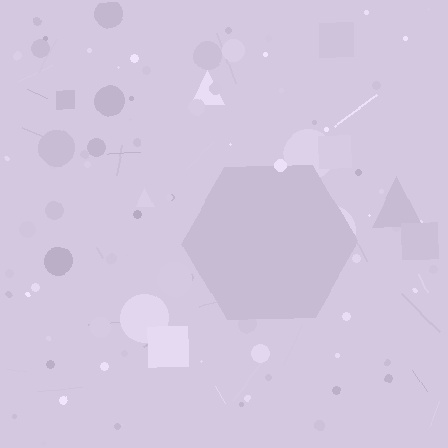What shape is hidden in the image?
A hexagon is hidden in the image.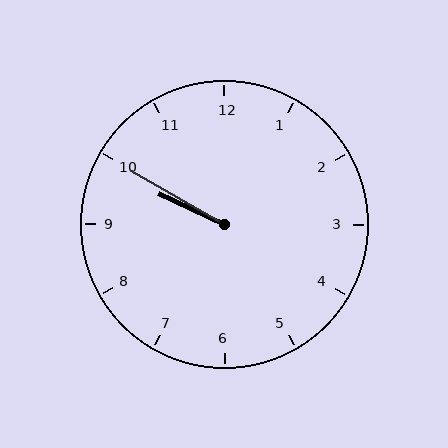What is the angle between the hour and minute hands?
Approximately 5 degrees.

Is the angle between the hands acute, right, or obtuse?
It is acute.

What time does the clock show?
9:50.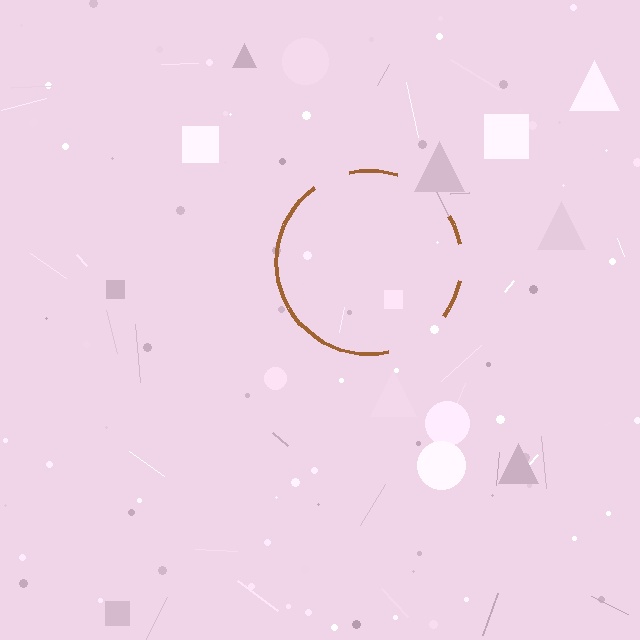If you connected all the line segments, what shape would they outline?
They would outline a circle.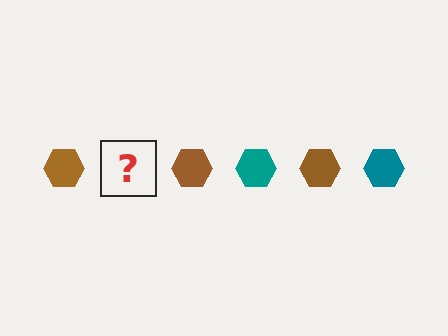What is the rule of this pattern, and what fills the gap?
The rule is that the pattern cycles through brown, teal hexagons. The gap should be filled with a teal hexagon.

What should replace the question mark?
The question mark should be replaced with a teal hexagon.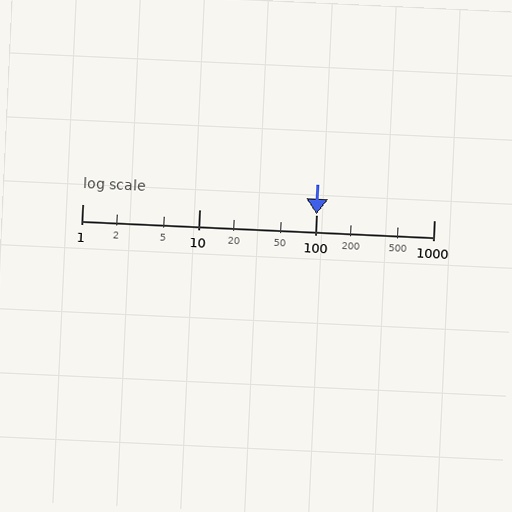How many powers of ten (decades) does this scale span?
The scale spans 3 decades, from 1 to 1000.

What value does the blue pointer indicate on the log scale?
The pointer indicates approximately 100.